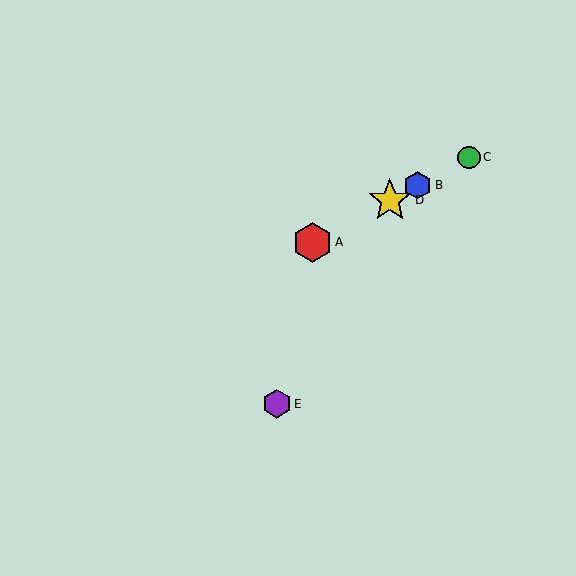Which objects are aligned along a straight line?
Objects A, B, C, D are aligned along a straight line.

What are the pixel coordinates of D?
Object D is at (390, 200).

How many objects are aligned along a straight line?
4 objects (A, B, C, D) are aligned along a straight line.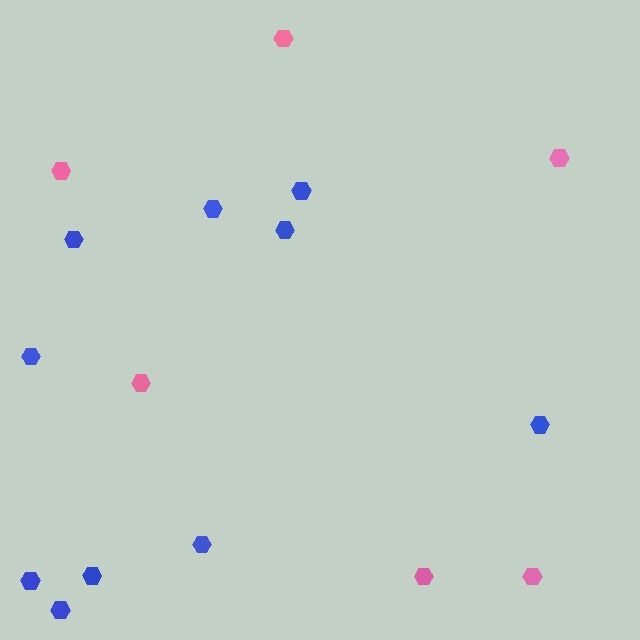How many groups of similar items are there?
There are 2 groups: one group of pink hexagons (6) and one group of blue hexagons (10).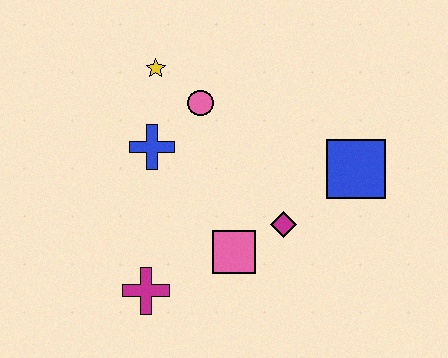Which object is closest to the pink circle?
The yellow star is closest to the pink circle.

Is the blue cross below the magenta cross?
No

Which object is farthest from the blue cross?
The blue square is farthest from the blue cross.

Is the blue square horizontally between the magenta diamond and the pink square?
No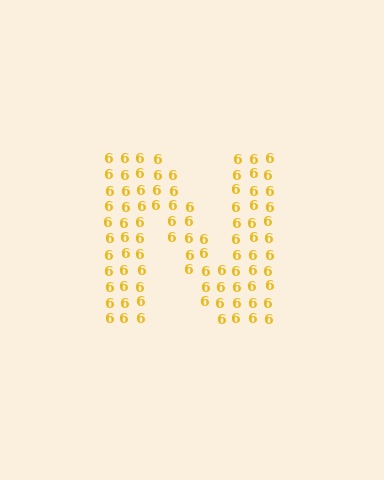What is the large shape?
The large shape is the letter N.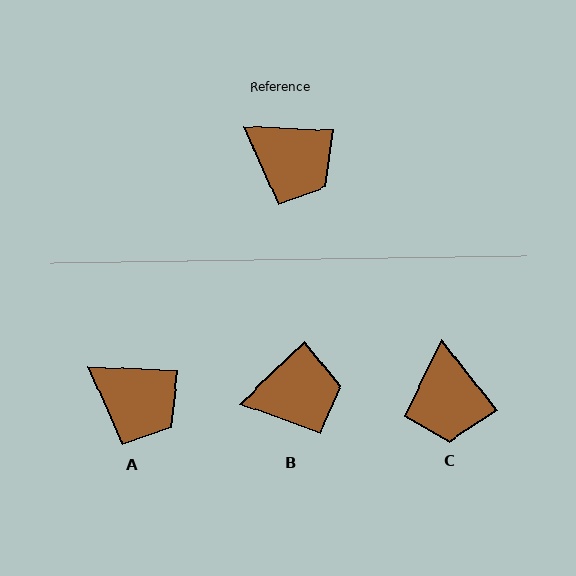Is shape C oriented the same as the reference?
No, it is off by about 49 degrees.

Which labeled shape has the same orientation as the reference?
A.